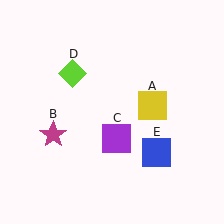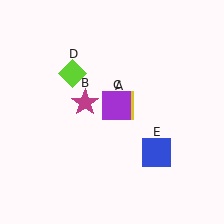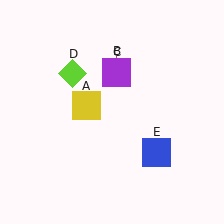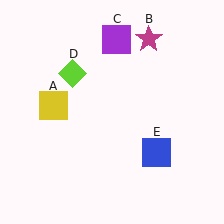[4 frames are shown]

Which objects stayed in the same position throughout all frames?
Lime diamond (object D) and blue square (object E) remained stationary.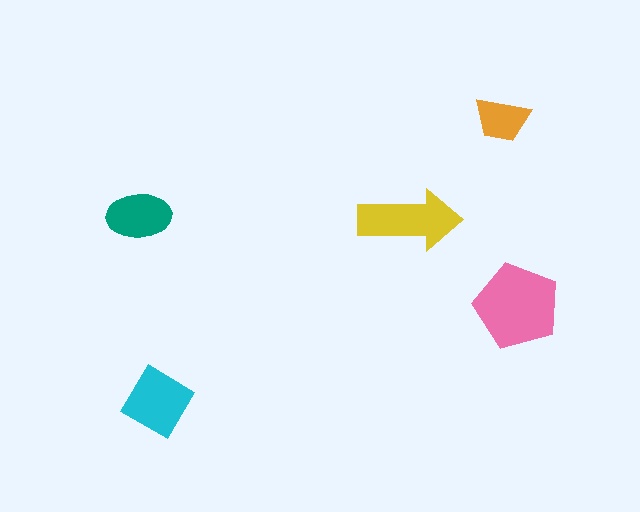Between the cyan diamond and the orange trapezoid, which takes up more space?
The cyan diamond.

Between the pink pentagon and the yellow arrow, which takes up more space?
The pink pentagon.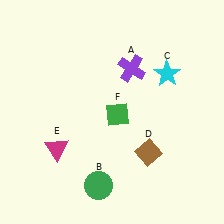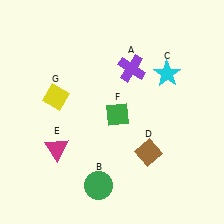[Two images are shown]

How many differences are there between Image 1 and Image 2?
There is 1 difference between the two images.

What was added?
A yellow diamond (G) was added in Image 2.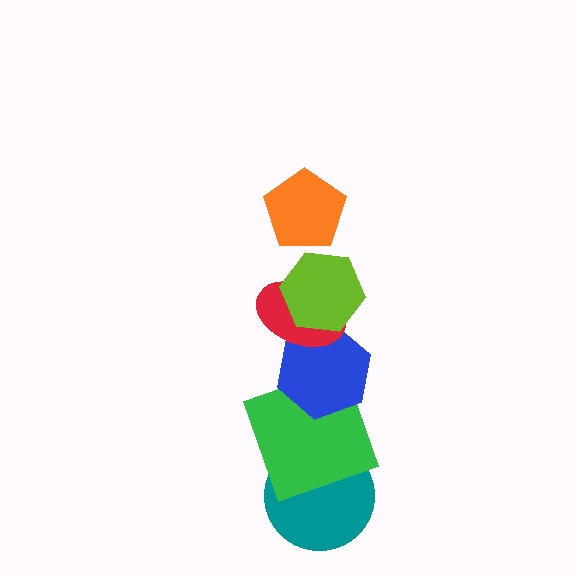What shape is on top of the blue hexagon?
The red ellipse is on top of the blue hexagon.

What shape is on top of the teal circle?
The green square is on top of the teal circle.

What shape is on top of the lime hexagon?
The orange pentagon is on top of the lime hexagon.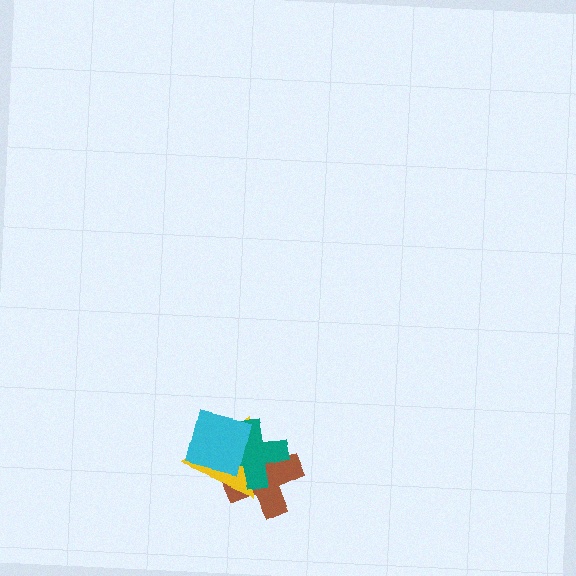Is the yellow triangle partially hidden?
Yes, it is partially covered by another shape.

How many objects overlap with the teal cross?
3 objects overlap with the teal cross.